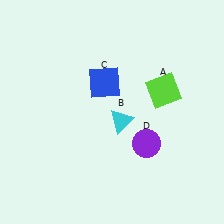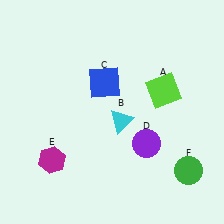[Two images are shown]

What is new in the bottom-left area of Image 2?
A magenta hexagon (E) was added in the bottom-left area of Image 2.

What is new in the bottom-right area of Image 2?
A green circle (F) was added in the bottom-right area of Image 2.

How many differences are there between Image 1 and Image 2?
There are 2 differences between the two images.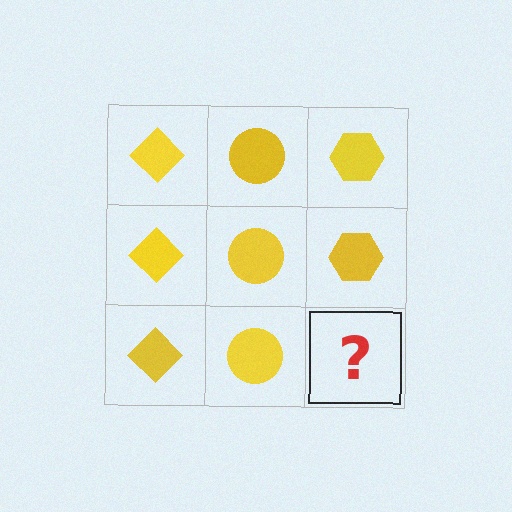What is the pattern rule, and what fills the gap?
The rule is that each column has a consistent shape. The gap should be filled with a yellow hexagon.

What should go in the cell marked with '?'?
The missing cell should contain a yellow hexagon.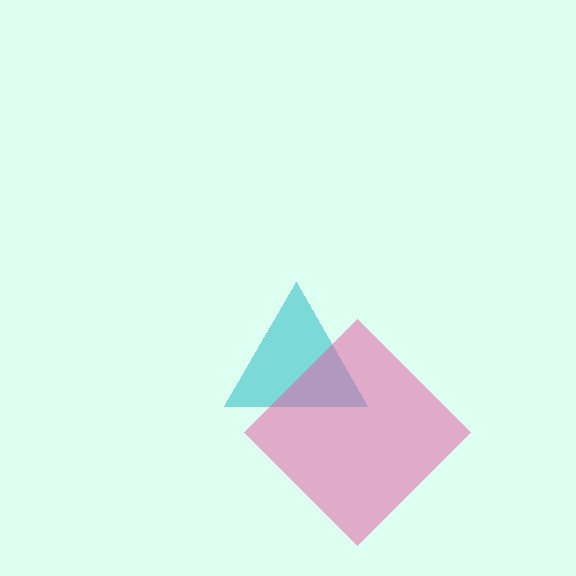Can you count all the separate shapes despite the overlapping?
Yes, there are 2 separate shapes.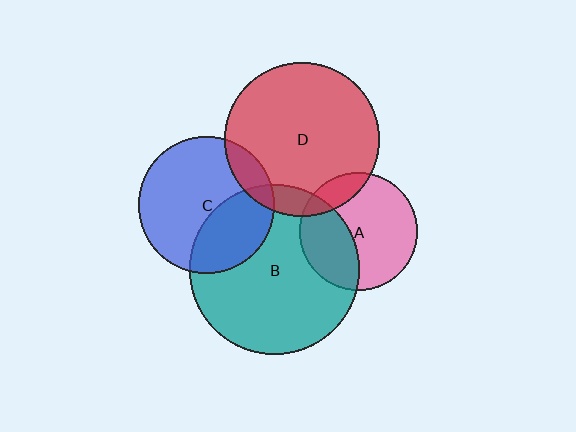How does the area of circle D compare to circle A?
Approximately 1.7 times.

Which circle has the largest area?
Circle B (teal).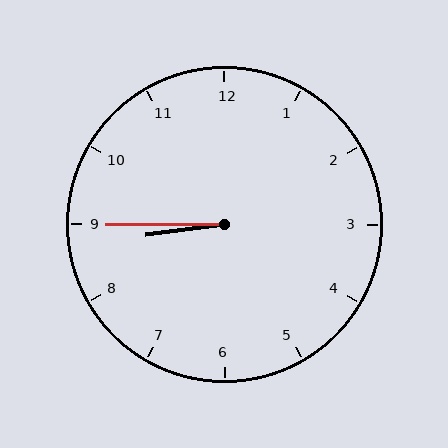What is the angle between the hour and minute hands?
Approximately 8 degrees.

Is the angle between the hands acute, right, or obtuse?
It is acute.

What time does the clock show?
8:45.